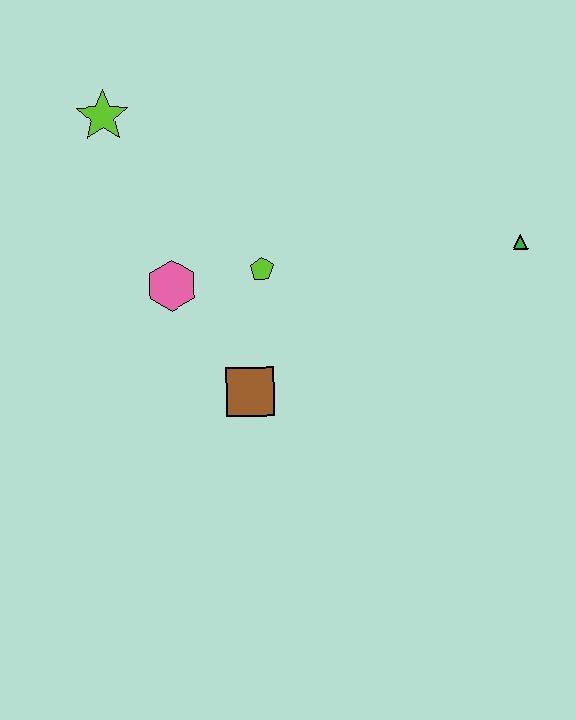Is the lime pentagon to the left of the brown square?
No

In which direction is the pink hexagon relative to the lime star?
The pink hexagon is below the lime star.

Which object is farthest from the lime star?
The green triangle is farthest from the lime star.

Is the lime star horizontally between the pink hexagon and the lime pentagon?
No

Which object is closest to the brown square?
The lime pentagon is closest to the brown square.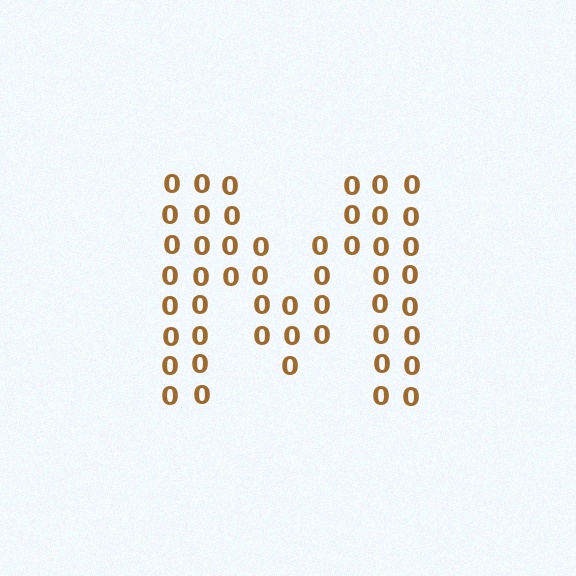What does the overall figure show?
The overall figure shows the letter M.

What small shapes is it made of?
It is made of small digit 0's.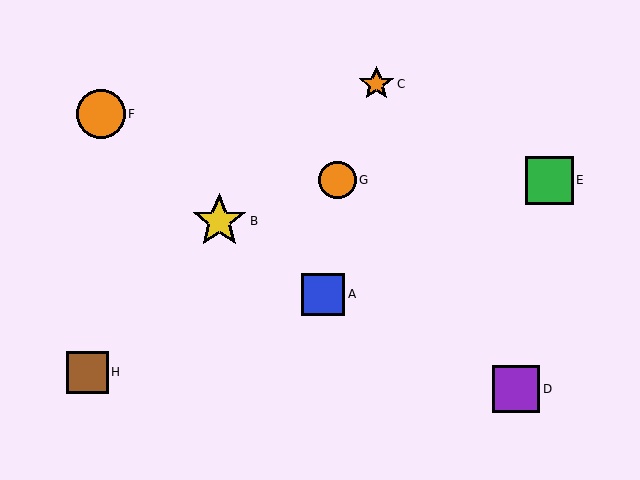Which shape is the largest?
The yellow star (labeled B) is the largest.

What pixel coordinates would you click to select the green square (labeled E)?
Click at (550, 180) to select the green square E.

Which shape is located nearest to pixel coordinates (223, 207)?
The yellow star (labeled B) at (219, 221) is nearest to that location.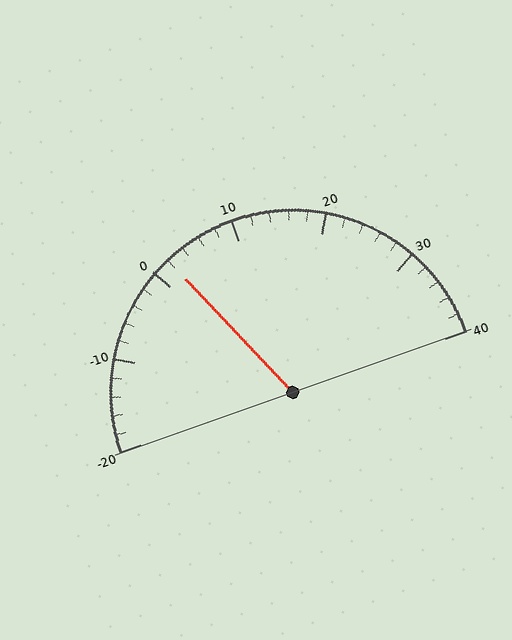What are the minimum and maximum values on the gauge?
The gauge ranges from -20 to 40.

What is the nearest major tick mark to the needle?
The nearest major tick mark is 0.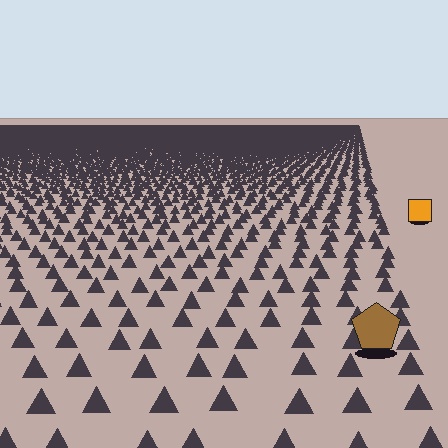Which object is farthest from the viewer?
The orange square is farthest from the viewer. It appears smaller and the ground texture around it is denser.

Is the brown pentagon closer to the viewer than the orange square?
Yes. The brown pentagon is closer — you can tell from the texture gradient: the ground texture is coarser near it.